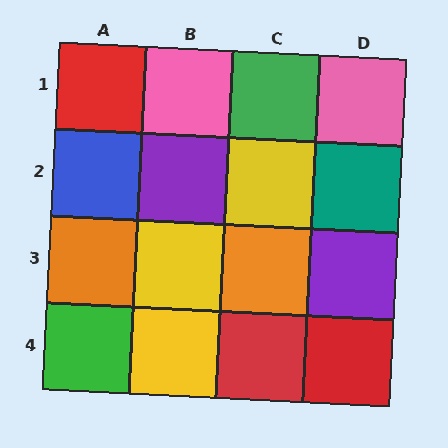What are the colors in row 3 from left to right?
Orange, yellow, orange, purple.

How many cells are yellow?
3 cells are yellow.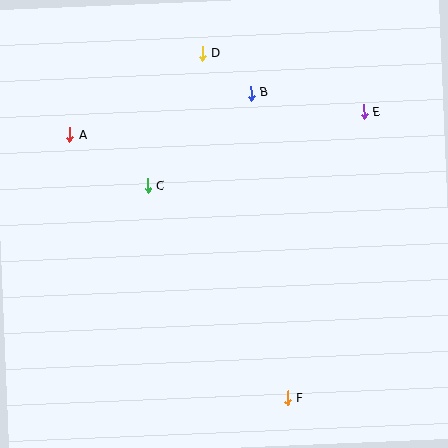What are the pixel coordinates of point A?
Point A is at (70, 135).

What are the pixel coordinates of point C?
Point C is at (148, 186).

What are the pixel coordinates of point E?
Point E is at (364, 112).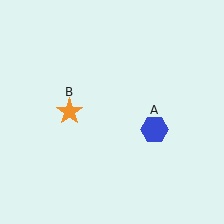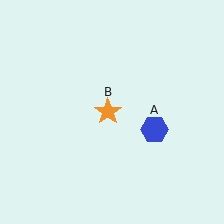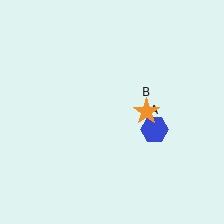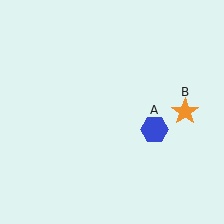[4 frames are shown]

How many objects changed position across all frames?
1 object changed position: orange star (object B).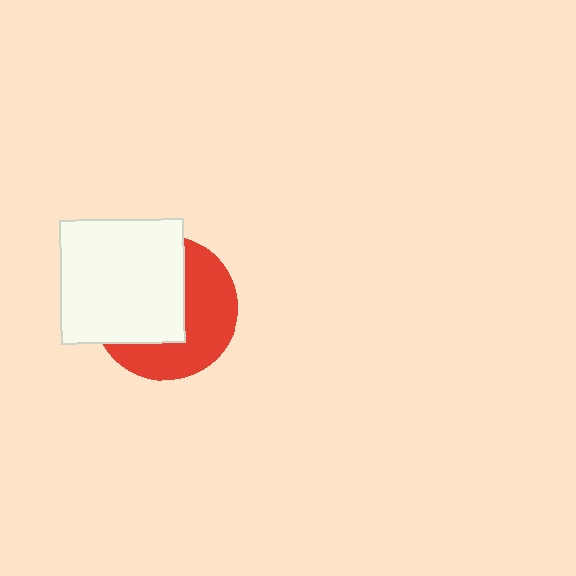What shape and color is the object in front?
The object in front is a white square.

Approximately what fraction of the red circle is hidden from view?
Roughly 53% of the red circle is hidden behind the white square.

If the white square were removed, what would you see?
You would see the complete red circle.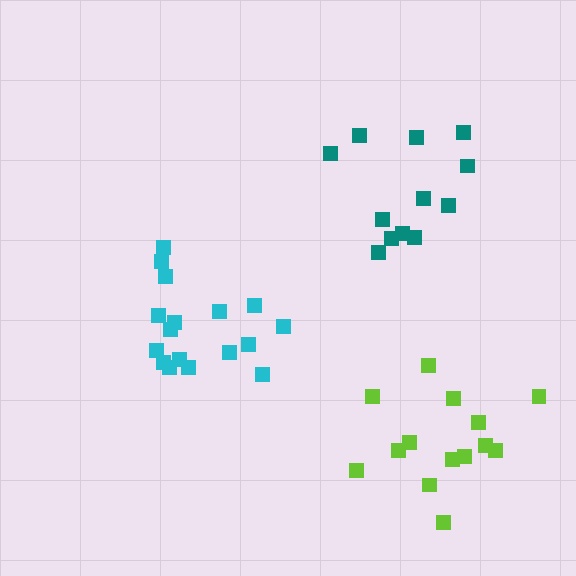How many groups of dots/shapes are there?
There are 3 groups.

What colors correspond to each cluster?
The clusters are colored: teal, cyan, lime.